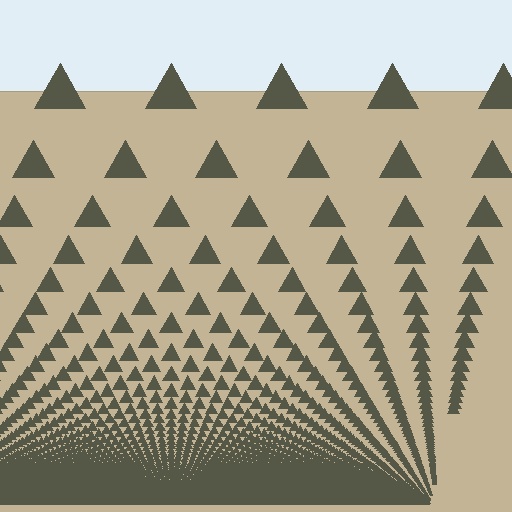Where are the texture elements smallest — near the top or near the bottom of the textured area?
Near the bottom.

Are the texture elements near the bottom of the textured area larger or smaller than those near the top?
Smaller. The gradient is inverted — elements near the bottom are smaller and denser.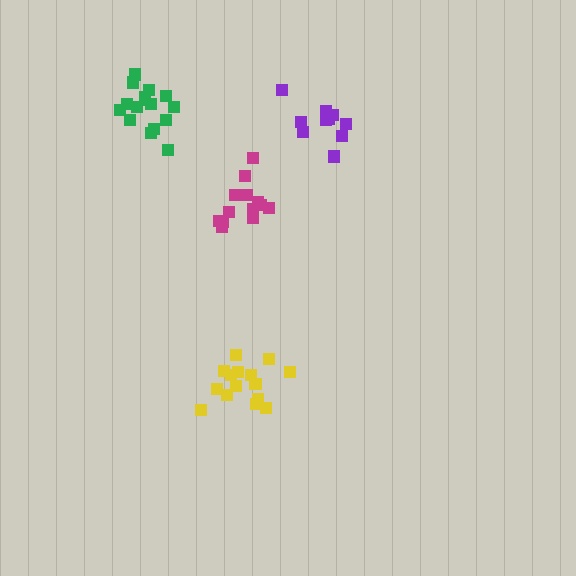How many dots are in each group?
Group 1: 10 dots, Group 2: 15 dots, Group 3: 16 dots, Group 4: 13 dots (54 total).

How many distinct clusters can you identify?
There are 4 distinct clusters.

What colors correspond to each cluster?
The clusters are colored: purple, yellow, green, magenta.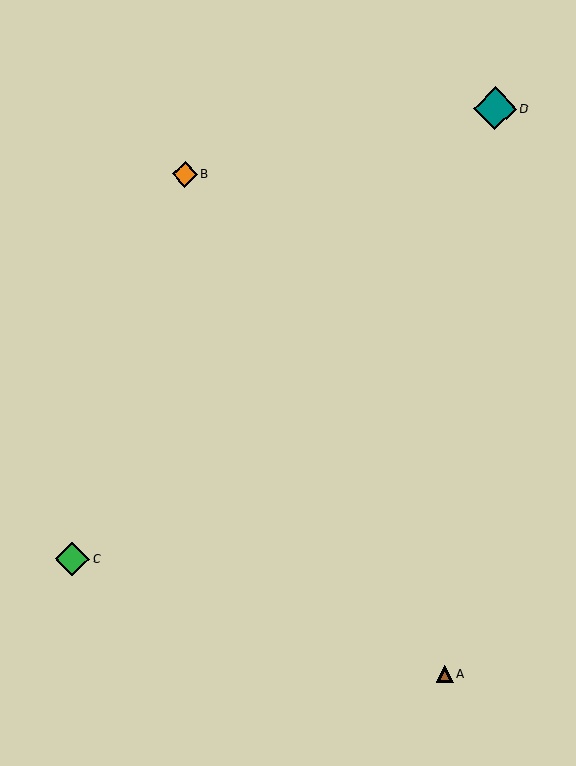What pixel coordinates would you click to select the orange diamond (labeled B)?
Click at (185, 174) to select the orange diamond B.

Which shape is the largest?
The teal diamond (labeled D) is the largest.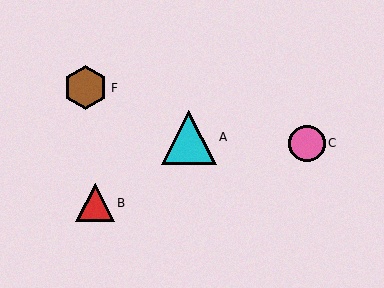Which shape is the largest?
The cyan triangle (labeled A) is the largest.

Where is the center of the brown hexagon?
The center of the brown hexagon is at (86, 88).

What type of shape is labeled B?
Shape B is a red triangle.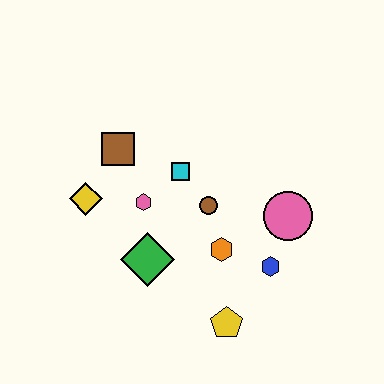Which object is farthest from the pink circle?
The yellow diamond is farthest from the pink circle.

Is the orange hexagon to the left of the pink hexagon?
No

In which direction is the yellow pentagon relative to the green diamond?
The yellow pentagon is to the right of the green diamond.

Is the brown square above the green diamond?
Yes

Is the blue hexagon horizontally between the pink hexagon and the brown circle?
No